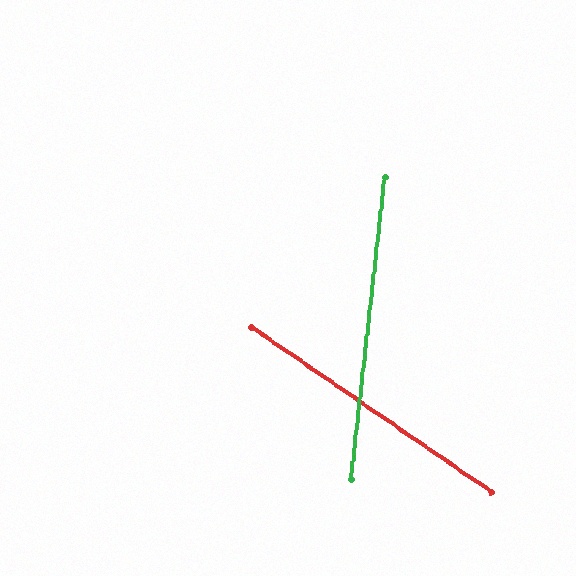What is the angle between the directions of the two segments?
Approximately 62 degrees.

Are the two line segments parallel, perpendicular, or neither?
Neither parallel nor perpendicular — they differ by about 62°.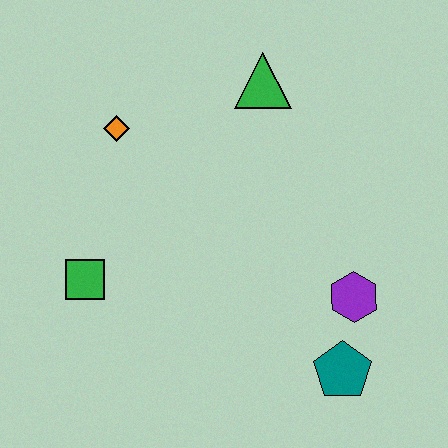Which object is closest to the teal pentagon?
The purple hexagon is closest to the teal pentagon.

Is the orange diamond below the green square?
No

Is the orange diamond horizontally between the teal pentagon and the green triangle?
No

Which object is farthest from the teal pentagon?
The orange diamond is farthest from the teal pentagon.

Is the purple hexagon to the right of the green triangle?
Yes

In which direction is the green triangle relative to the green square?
The green triangle is above the green square.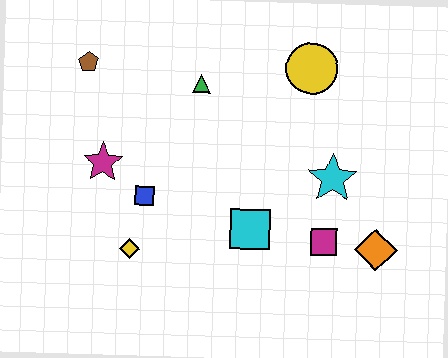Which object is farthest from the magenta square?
The brown pentagon is farthest from the magenta square.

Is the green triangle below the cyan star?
No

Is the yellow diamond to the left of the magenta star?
No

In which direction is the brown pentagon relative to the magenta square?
The brown pentagon is to the left of the magenta square.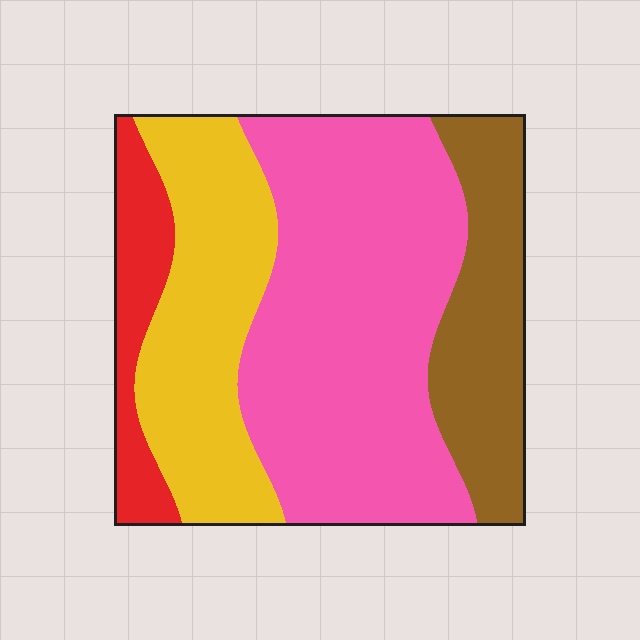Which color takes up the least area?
Red, at roughly 10%.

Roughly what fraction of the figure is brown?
Brown takes up about one fifth (1/5) of the figure.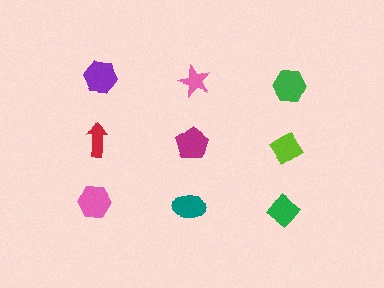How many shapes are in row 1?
3 shapes.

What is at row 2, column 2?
A magenta pentagon.